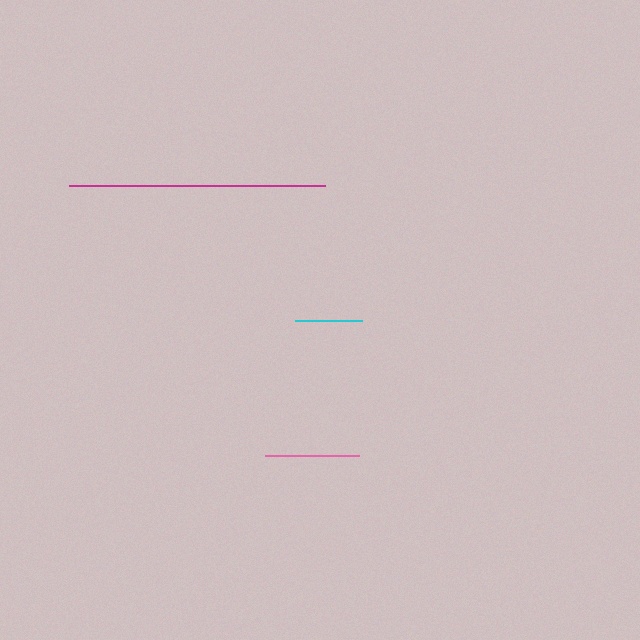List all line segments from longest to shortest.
From longest to shortest: magenta, pink, cyan.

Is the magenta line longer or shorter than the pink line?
The magenta line is longer than the pink line.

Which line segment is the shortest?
The cyan line is the shortest at approximately 67 pixels.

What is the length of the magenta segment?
The magenta segment is approximately 256 pixels long.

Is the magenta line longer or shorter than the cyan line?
The magenta line is longer than the cyan line.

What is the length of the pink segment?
The pink segment is approximately 94 pixels long.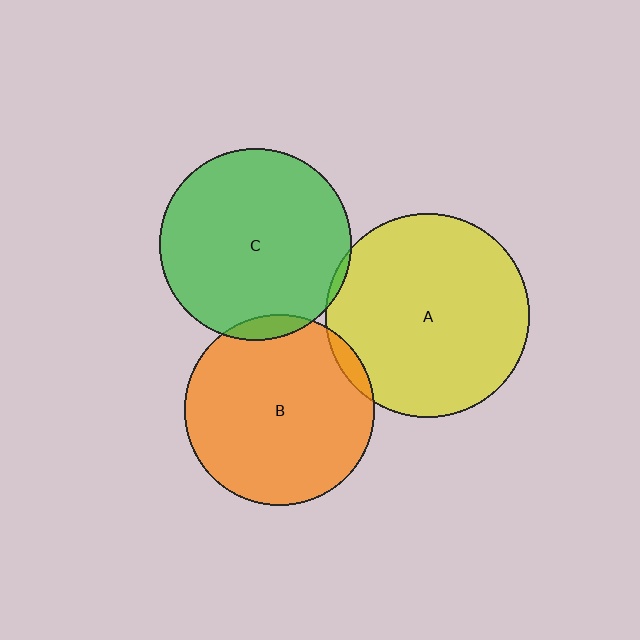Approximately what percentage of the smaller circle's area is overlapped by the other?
Approximately 5%.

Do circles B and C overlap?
Yes.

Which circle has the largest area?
Circle A (yellow).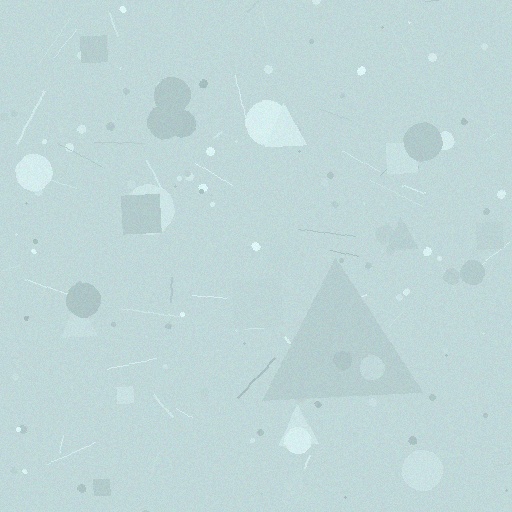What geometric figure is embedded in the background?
A triangle is embedded in the background.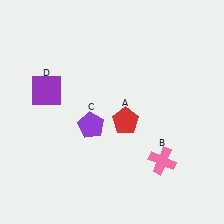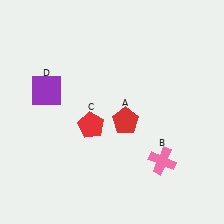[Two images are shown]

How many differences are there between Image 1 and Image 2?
There is 1 difference between the two images.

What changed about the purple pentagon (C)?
In Image 1, C is purple. In Image 2, it changed to red.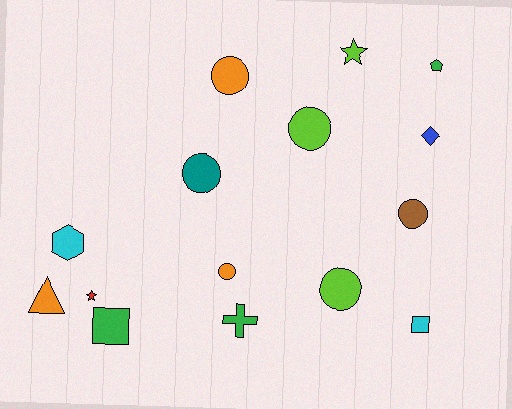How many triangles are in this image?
There is 1 triangle.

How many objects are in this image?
There are 15 objects.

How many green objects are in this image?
There are 3 green objects.